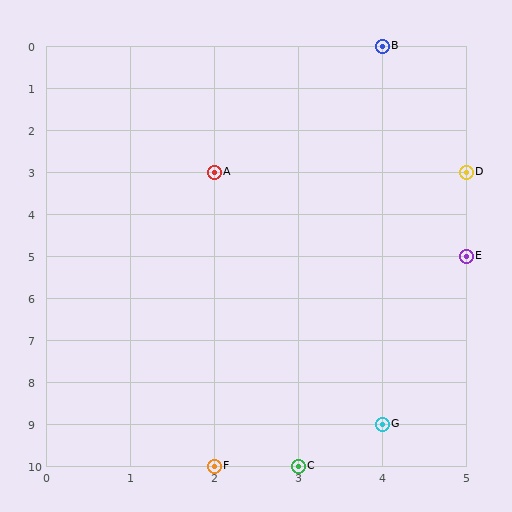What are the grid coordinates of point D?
Point D is at grid coordinates (5, 3).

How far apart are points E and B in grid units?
Points E and B are 1 column and 5 rows apart (about 5.1 grid units diagonally).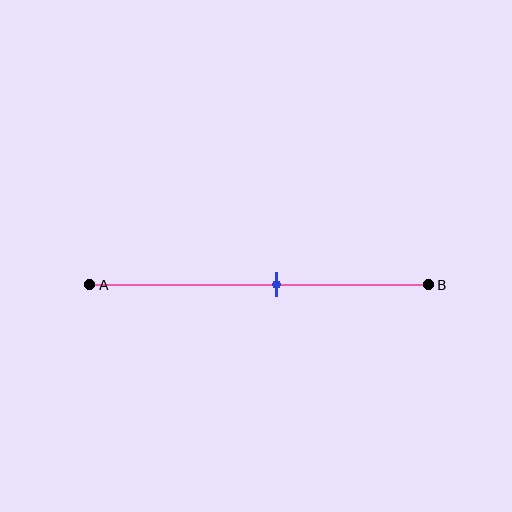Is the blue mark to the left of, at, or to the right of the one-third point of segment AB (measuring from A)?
The blue mark is to the right of the one-third point of segment AB.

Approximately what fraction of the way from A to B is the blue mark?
The blue mark is approximately 55% of the way from A to B.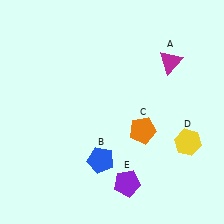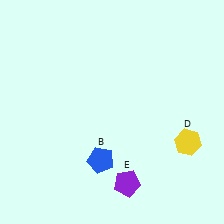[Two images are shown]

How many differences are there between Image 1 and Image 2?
There are 2 differences between the two images.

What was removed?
The orange pentagon (C), the magenta triangle (A) were removed in Image 2.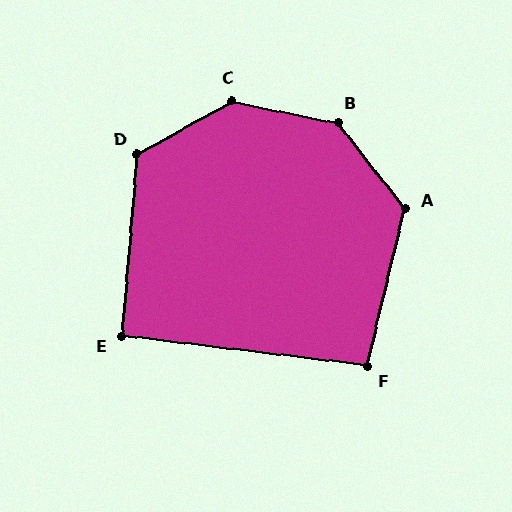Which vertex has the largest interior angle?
C, at approximately 139 degrees.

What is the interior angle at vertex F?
Approximately 97 degrees (obtuse).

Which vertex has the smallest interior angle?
E, at approximately 92 degrees.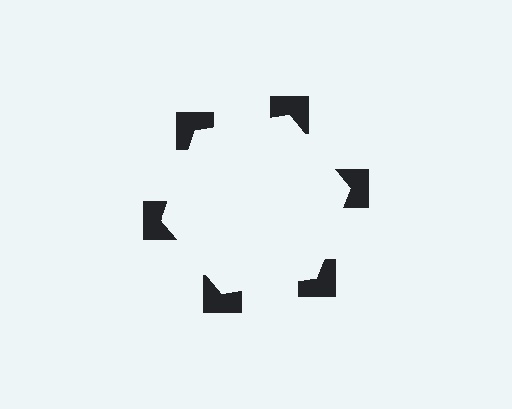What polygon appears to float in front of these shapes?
An illusory hexagon — its edges are inferred from the aligned wedge cuts in the notched squares, not physically drawn.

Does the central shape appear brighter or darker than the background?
It typically appears slightly brighter than the background, even though no actual brightness change is drawn.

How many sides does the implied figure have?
6 sides.